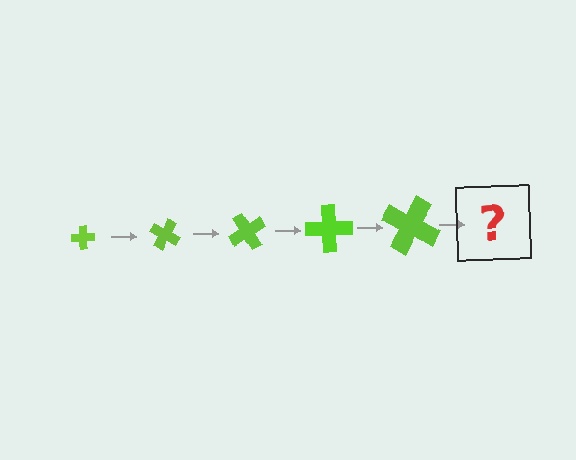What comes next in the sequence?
The next element should be a cross, larger than the previous one and rotated 150 degrees from the start.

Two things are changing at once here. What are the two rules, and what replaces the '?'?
The two rules are that the cross grows larger each step and it rotates 30 degrees each step. The '?' should be a cross, larger than the previous one and rotated 150 degrees from the start.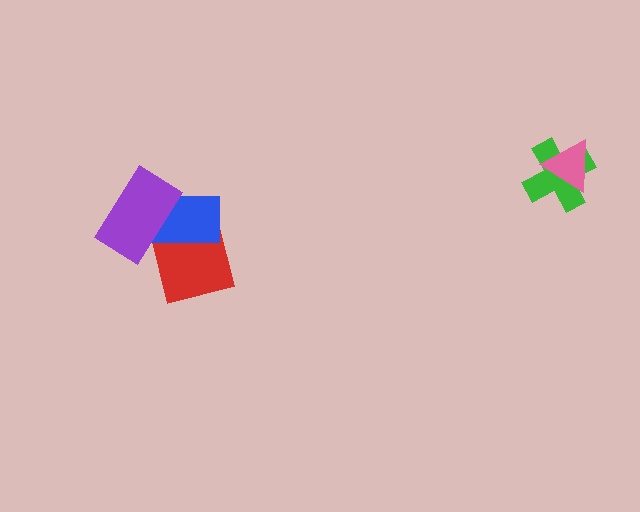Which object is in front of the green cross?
The pink triangle is in front of the green cross.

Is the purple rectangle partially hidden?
No, no other shape covers it.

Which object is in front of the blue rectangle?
The purple rectangle is in front of the blue rectangle.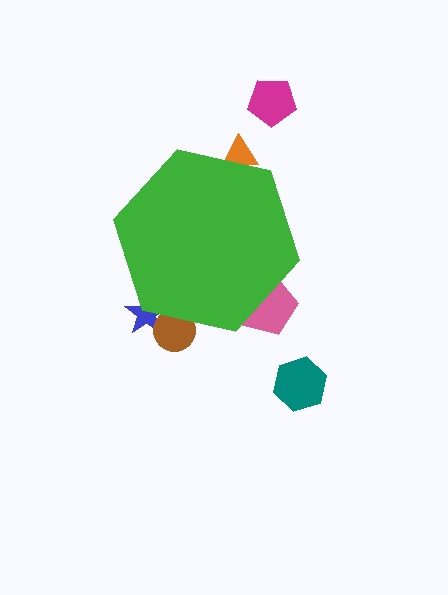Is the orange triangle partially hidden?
Yes, the orange triangle is partially hidden behind the green hexagon.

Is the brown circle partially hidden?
Yes, the brown circle is partially hidden behind the green hexagon.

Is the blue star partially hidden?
Yes, the blue star is partially hidden behind the green hexagon.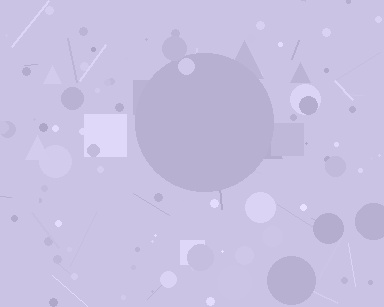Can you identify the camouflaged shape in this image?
The camouflaged shape is a circle.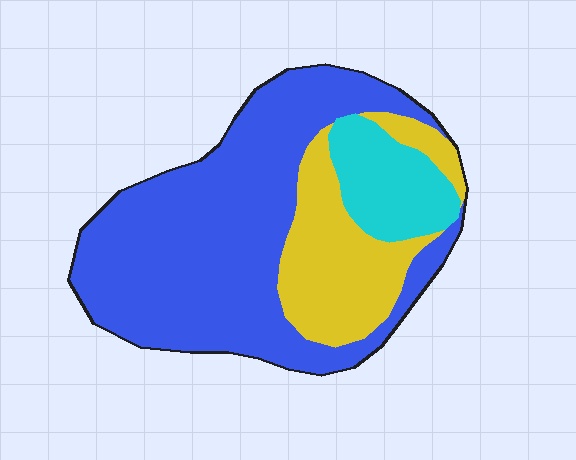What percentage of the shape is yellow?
Yellow takes up between a sixth and a third of the shape.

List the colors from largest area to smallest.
From largest to smallest: blue, yellow, cyan.